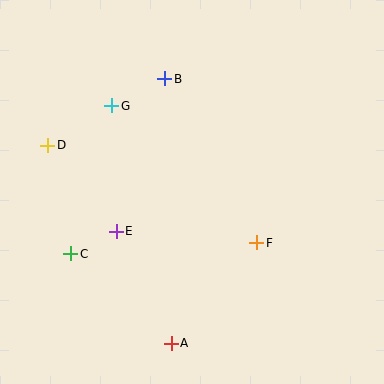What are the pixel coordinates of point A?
Point A is at (171, 344).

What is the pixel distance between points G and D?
The distance between G and D is 75 pixels.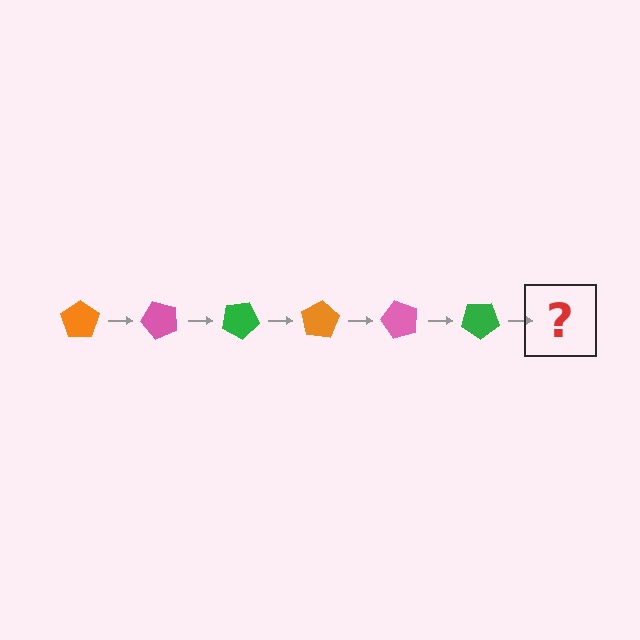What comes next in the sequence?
The next element should be an orange pentagon, rotated 300 degrees from the start.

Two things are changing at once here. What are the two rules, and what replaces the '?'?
The two rules are that it rotates 50 degrees each step and the color cycles through orange, pink, and green. The '?' should be an orange pentagon, rotated 300 degrees from the start.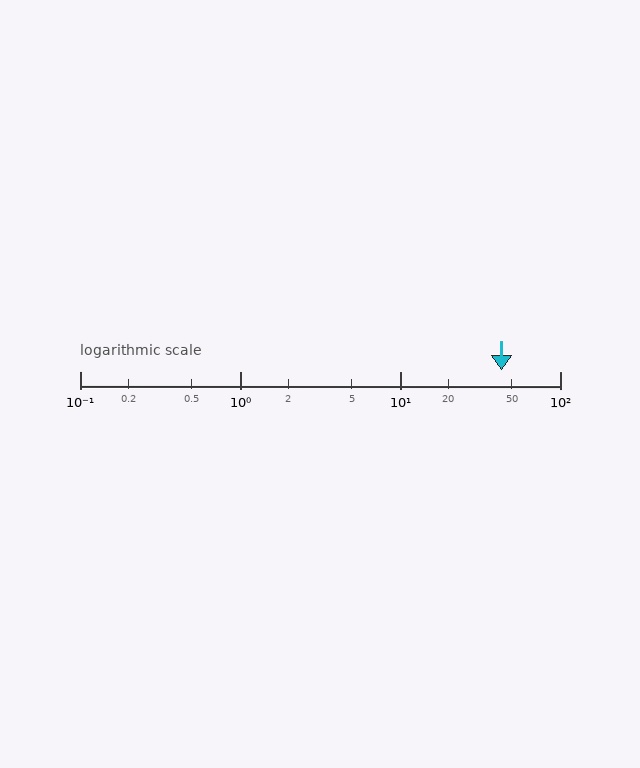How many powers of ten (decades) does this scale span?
The scale spans 3 decades, from 0.1 to 100.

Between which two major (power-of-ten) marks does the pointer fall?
The pointer is between 10 and 100.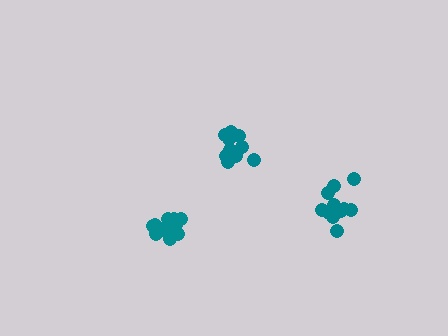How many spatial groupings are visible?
There are 3 spatial groupings.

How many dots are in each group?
Group 1: 11 dots, Group 2: 13 dots, Group 3: 13 dots (37 total).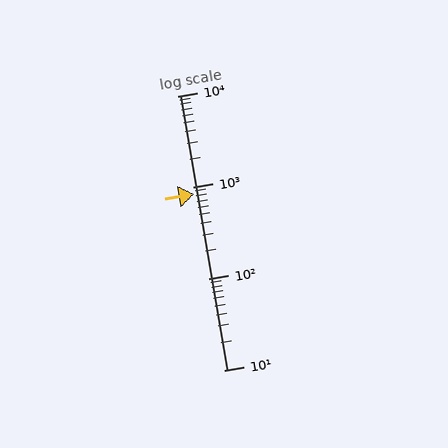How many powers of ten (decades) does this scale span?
The scale spans 3 decades, from 10 to 10000.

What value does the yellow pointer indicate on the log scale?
The pointer indicates approximately 840.